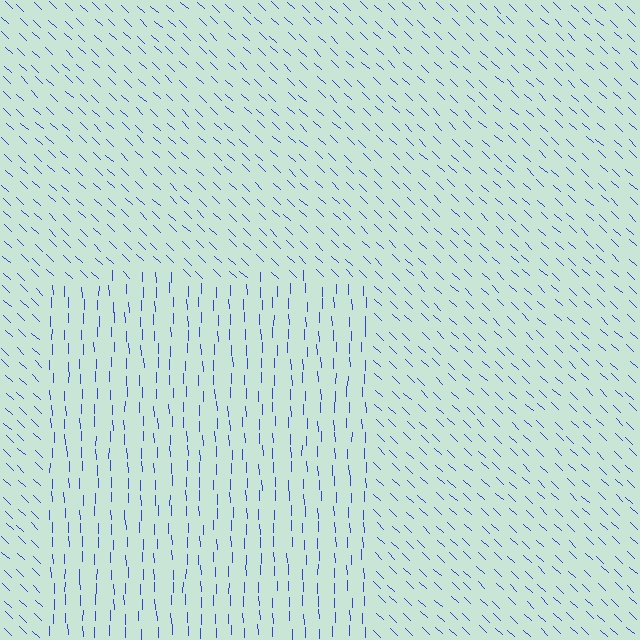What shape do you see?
I see a rectangle.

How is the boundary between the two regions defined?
The boundary is defined purely by a change in line orientation (approximately 45 degrees difference). All lines are the same color and thickness.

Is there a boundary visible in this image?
Yes, there is a texture boundary formed by a change in line orientation.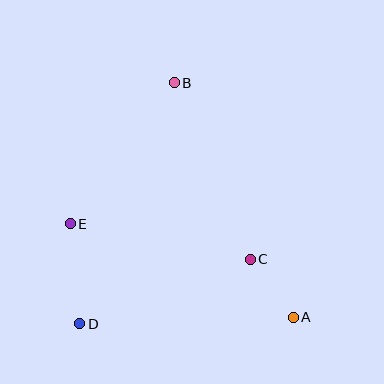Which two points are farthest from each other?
Points A and B are farthest from each other.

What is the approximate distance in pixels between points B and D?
The distance between B and D is approximately 259 pixels.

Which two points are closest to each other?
Points A and C are closest to each other.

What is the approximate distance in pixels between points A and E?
The distance between A and E is approximately 242 pixels.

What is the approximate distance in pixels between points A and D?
The distance between A and D is approximately 214 pixels.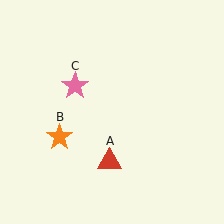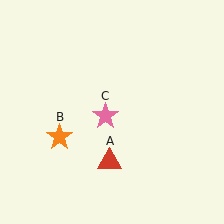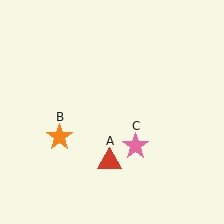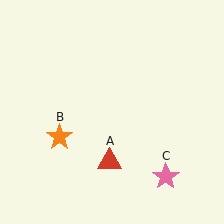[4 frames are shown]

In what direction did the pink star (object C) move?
The pink star (object C) moved down and to the right.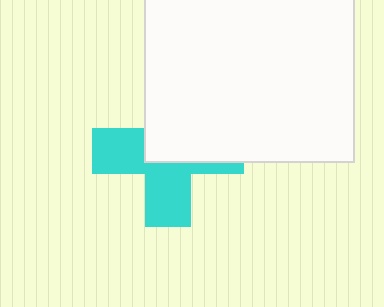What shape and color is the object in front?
The object in front is a white square.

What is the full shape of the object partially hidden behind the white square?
The partially hidden object is a cyan cross.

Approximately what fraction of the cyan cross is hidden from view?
Roughly 50% of the cyan cross is hidden behind the white square.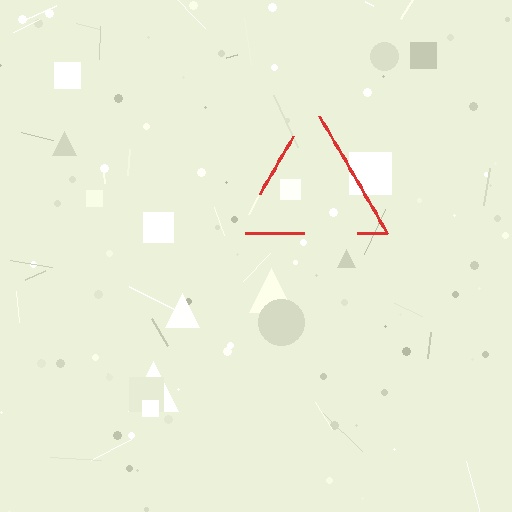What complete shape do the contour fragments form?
The contour fragments form a triangle.